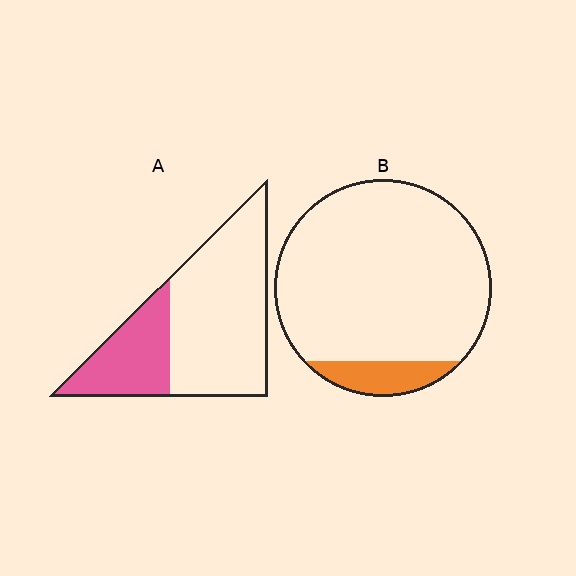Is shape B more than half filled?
No.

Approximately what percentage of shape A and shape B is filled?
A is approximately 30% and B is approximately 10%.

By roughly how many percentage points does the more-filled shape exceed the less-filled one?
By roughly 20 percentage points (A over B).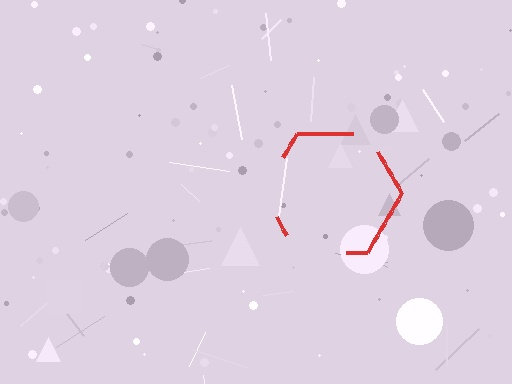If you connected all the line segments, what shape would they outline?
They would outline a hexagon.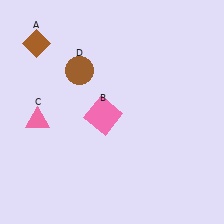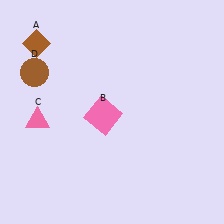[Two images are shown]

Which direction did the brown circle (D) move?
The brown circle (D) moved left.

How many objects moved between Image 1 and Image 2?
1 object moved between the two images.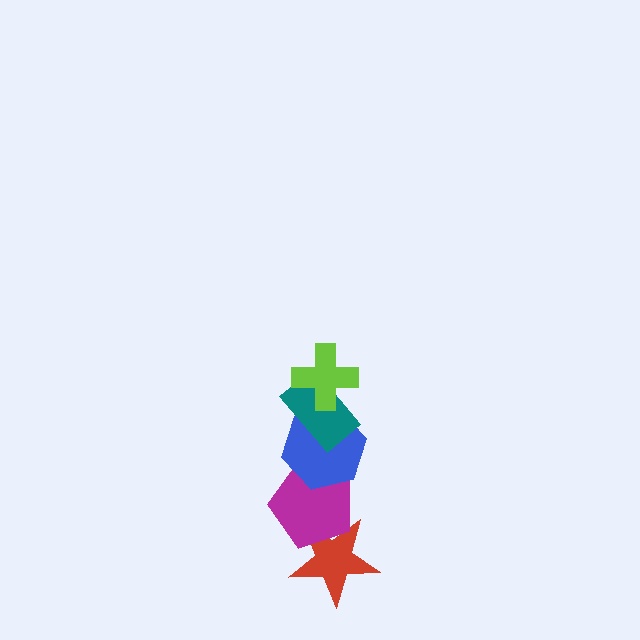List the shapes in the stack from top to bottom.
From top to bottom: the lime cross, the teal rectangle, the blue hexagon, the magenta pentagon, the red star.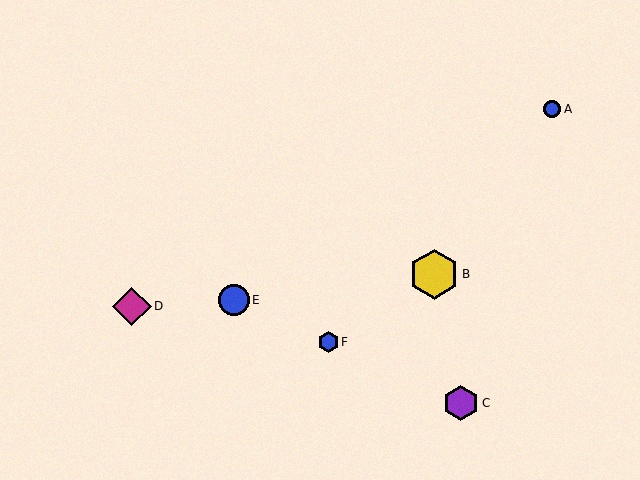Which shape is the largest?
The yellow hexagon (labeled B) is the largest.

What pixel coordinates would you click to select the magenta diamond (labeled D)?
Click at (132, 306) to select the magenta diamond D.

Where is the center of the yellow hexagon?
The center of the yellow hexagon is at (434, 274).